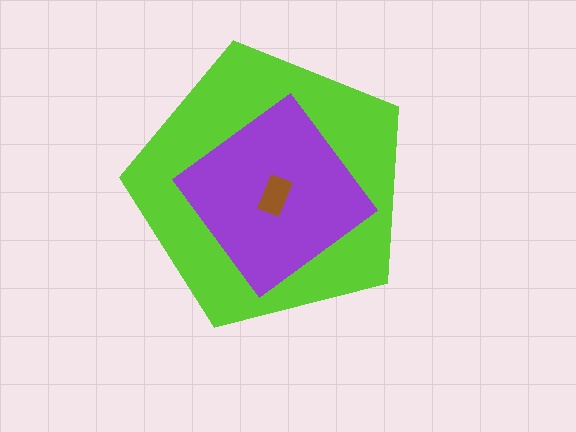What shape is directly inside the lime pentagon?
The purple diamond.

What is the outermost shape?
The lime pentagon.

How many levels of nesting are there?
3.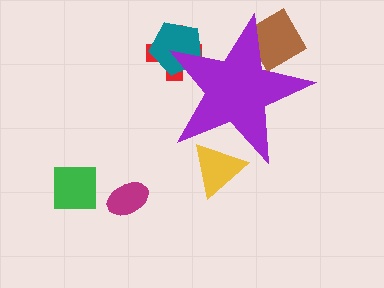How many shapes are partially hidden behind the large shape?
4 shapes are partially hidden.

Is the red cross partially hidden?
Yes, the red cross is partially hidden behind the purple star.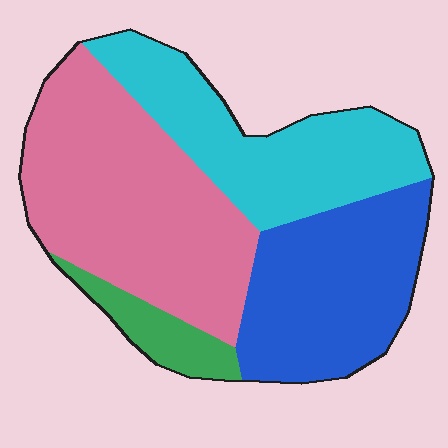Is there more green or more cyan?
Cyan.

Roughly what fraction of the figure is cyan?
Cyan takes up between a sixth and a third of the figure.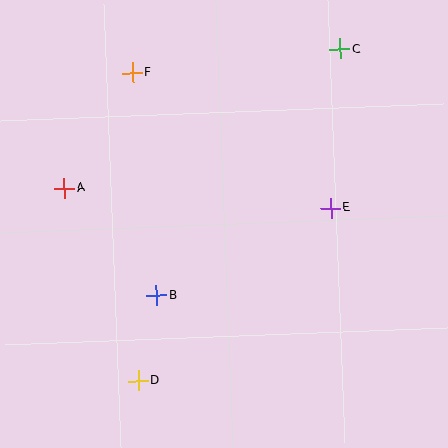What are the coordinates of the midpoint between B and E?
The midpoint between B and E is at (244, 252).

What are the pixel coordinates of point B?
Point B is at (156, 295).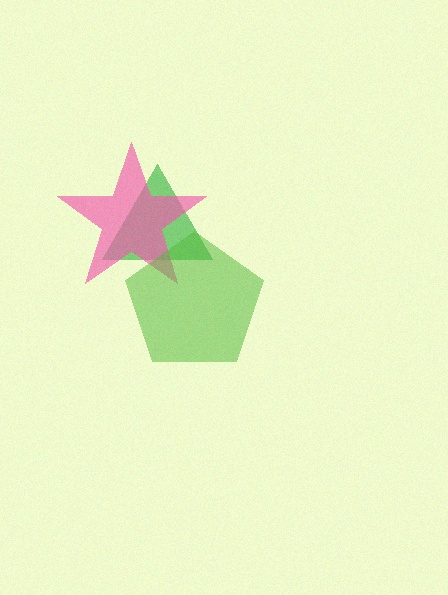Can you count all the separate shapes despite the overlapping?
Yes, there are 3 separate shapes.